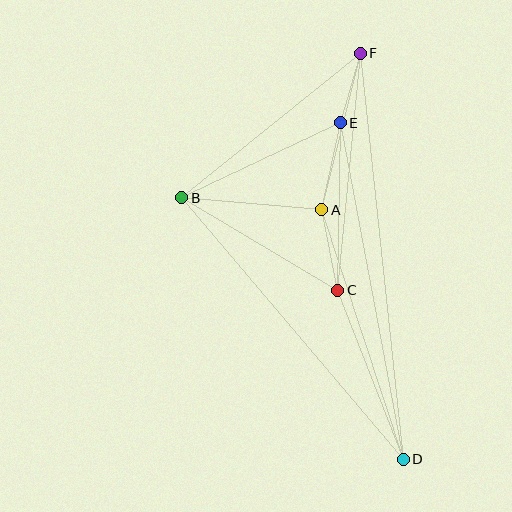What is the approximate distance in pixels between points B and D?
The distance between B and D is approximately 342 pixels.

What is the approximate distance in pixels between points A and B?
The distance between A and B is approximately 141 pixels.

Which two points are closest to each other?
Points E and F are closest to each other.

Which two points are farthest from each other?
Points D and F are farthest from each other.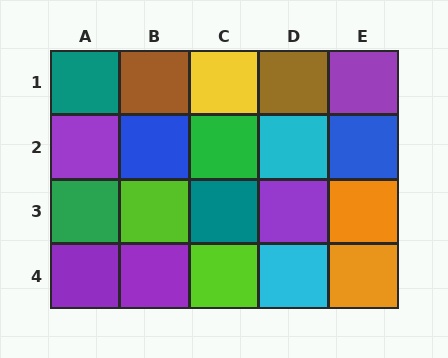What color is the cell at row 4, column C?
Lime.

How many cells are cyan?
2 cells are cyan.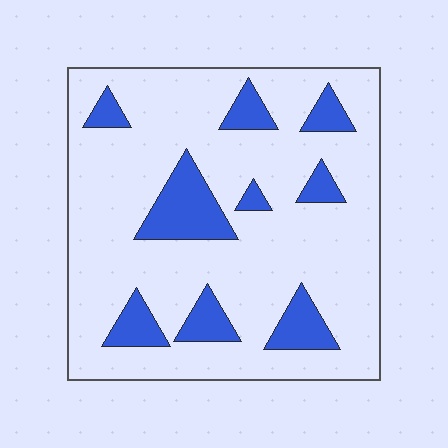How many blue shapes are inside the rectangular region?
9.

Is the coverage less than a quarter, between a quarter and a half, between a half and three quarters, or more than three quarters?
Less than a quarter.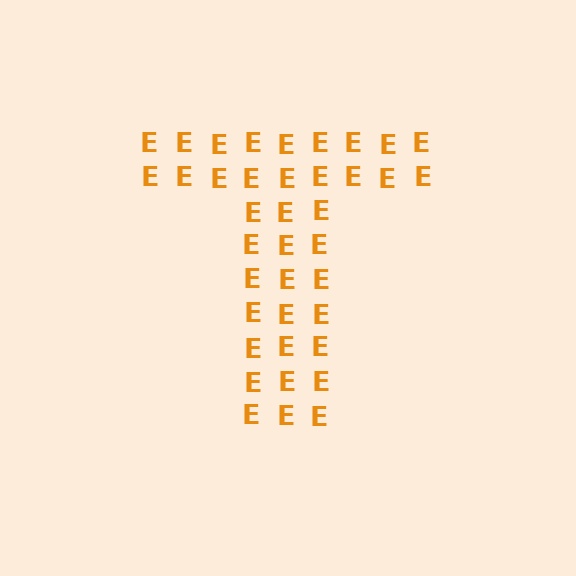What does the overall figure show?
The overall figure shows the letter T.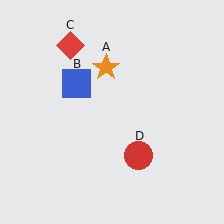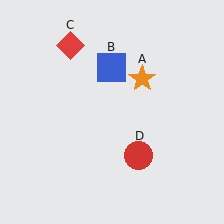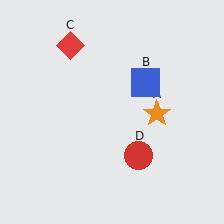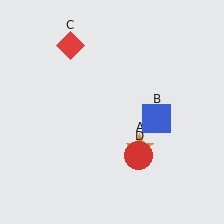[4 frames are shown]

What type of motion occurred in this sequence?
The orange star (object A), blue square (object B) rotated clockwise around the center of the scene.